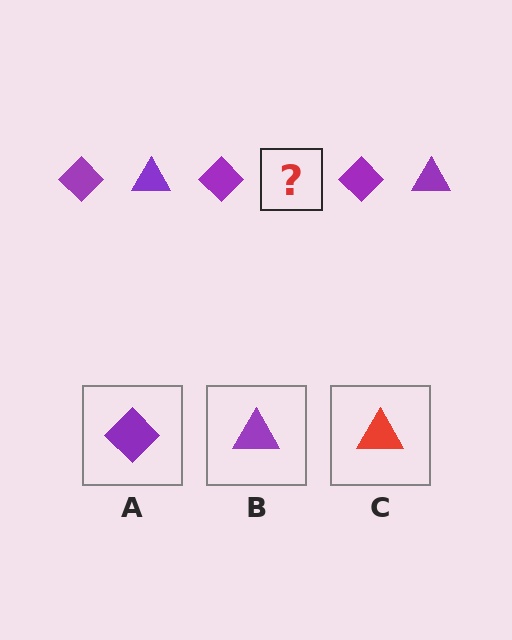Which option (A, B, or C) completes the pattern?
B.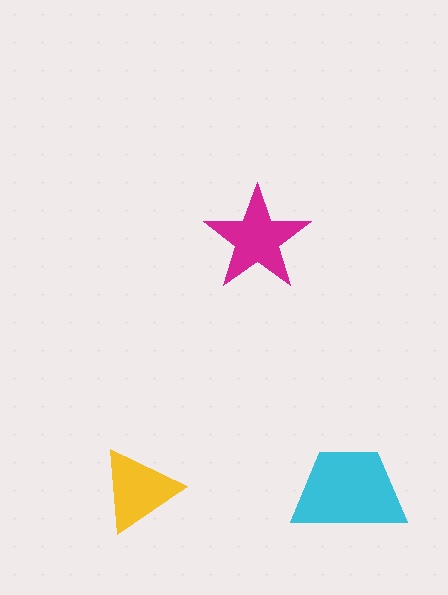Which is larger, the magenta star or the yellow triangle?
The magenta star.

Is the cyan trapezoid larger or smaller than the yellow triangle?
Larger.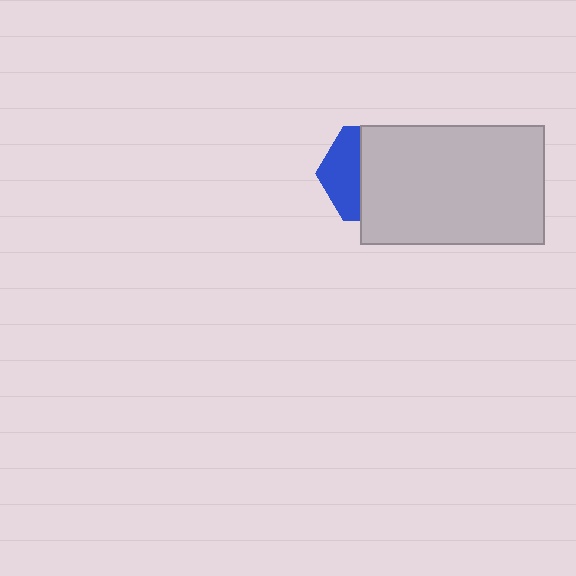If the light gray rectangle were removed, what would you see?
You would see the complete blue hexagon.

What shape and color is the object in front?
The object in front is a light gray rectangle.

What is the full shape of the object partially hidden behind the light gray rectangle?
The partially hidden object is a blue hexagon.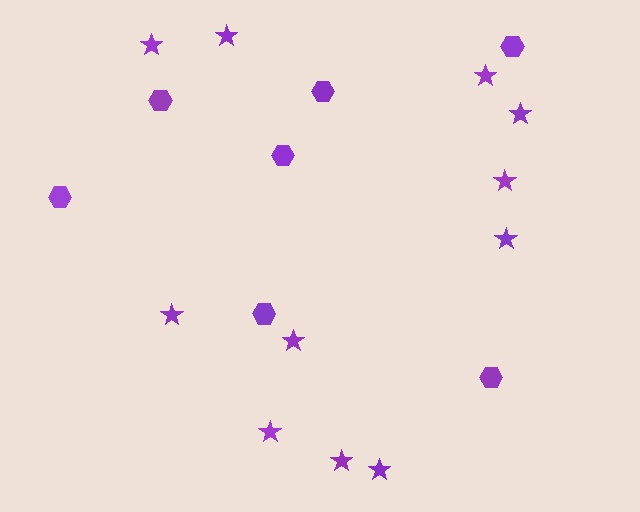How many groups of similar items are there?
There are 2 groups: one group of hexagons (7) and one group of stars (11).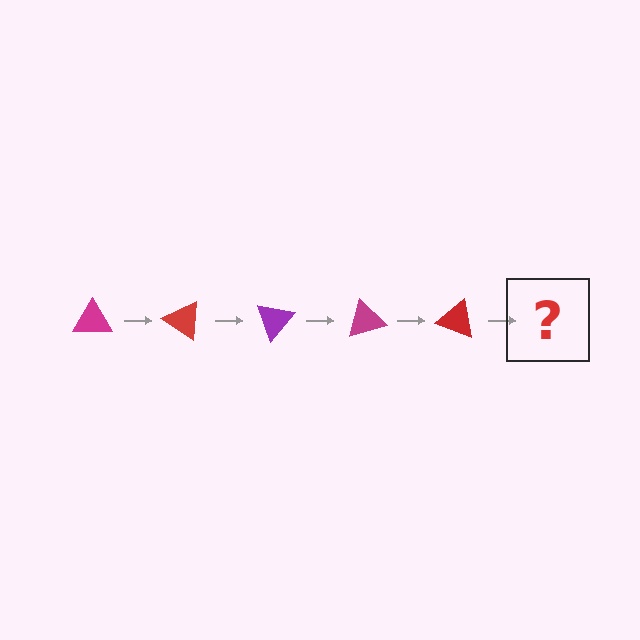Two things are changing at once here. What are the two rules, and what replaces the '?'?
The two rules are that it rotates 35 degrees each step and the color cycles through magenta, red, and purple. The '?' should be a purple triangle, rotated 175 degrees from the start.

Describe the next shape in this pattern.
It should be a purple triangle, rotated 175 degrees from the start.